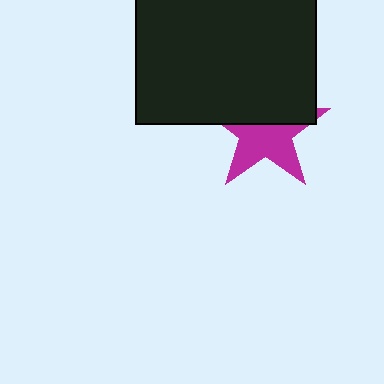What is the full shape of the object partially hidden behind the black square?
The partially hidden object is a magenta star.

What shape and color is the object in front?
The object in front is a black square.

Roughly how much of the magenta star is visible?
About half of it is visible (roughly 53%).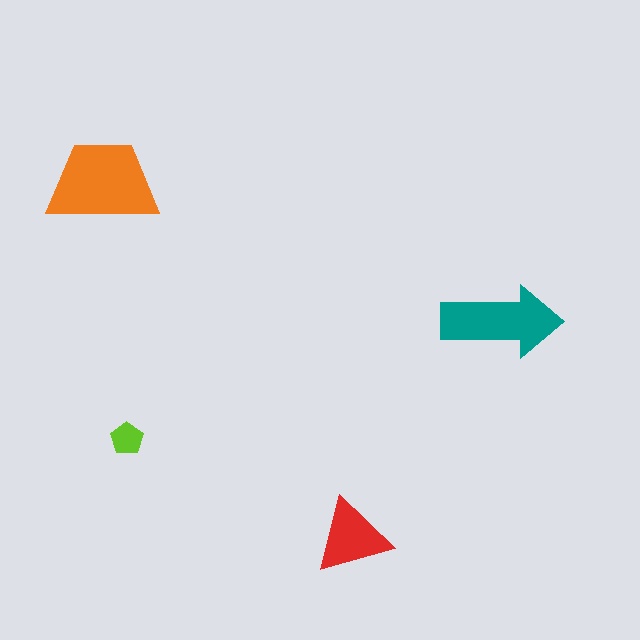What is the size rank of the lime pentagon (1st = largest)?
4th.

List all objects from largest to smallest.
The orange trapezoid, the teal arrow, the red triangle, the lime pentagon.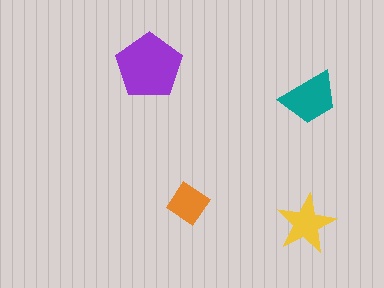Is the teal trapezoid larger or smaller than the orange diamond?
Larger.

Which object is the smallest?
The orange diamond.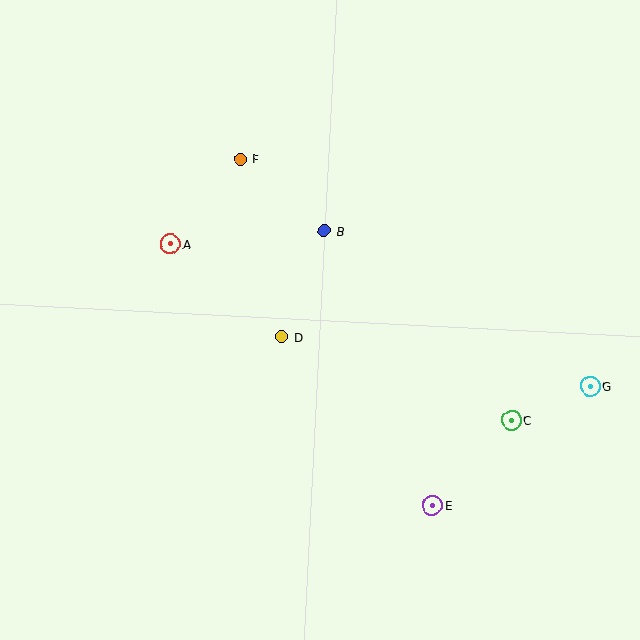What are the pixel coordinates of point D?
Point D is at (282, 337).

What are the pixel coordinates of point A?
Point A is at (170, 244).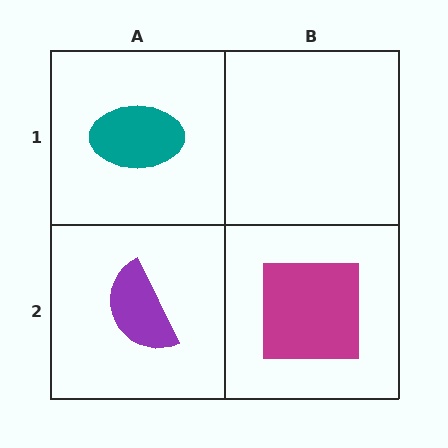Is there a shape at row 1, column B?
No, that cell is empty.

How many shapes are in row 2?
2 shapes.